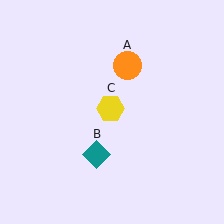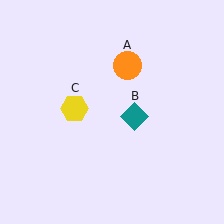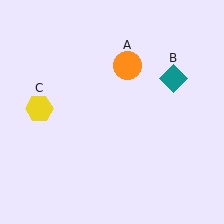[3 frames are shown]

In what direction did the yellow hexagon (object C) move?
The yellow hexagon (object C) moved left.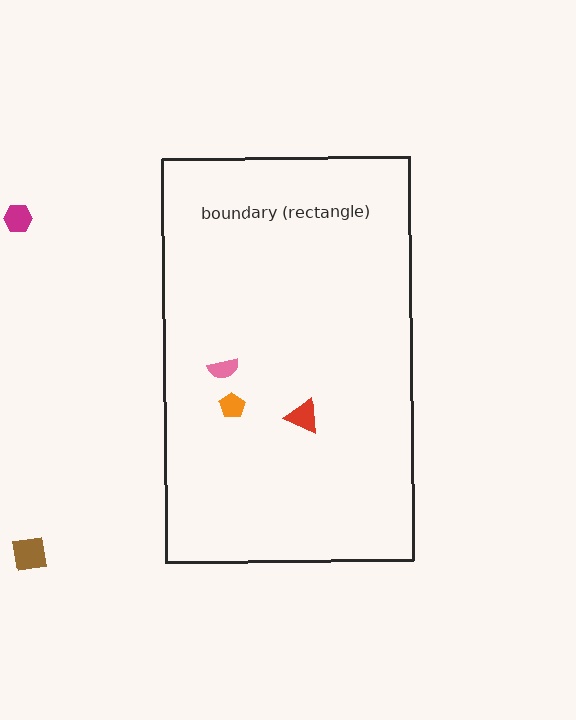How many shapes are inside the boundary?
3 inside, 2 outside.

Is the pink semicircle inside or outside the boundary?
Inside.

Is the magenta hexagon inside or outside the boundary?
Outside.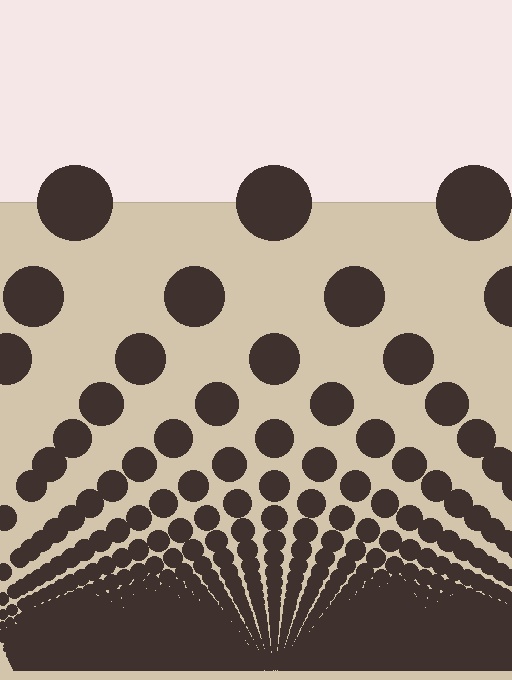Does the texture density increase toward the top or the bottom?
Density increases toward the bottom.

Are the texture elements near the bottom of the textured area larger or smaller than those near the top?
Smaller. The gradient is inverted — elements near the bottom are smaller and denser.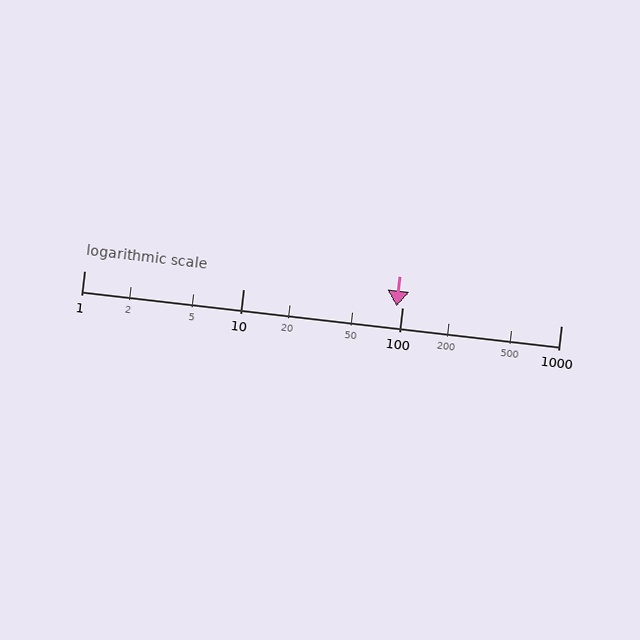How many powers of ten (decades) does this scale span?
The scale spans 3 decades, from 1 to 1000.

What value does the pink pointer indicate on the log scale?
The pointer indicates approximately 93.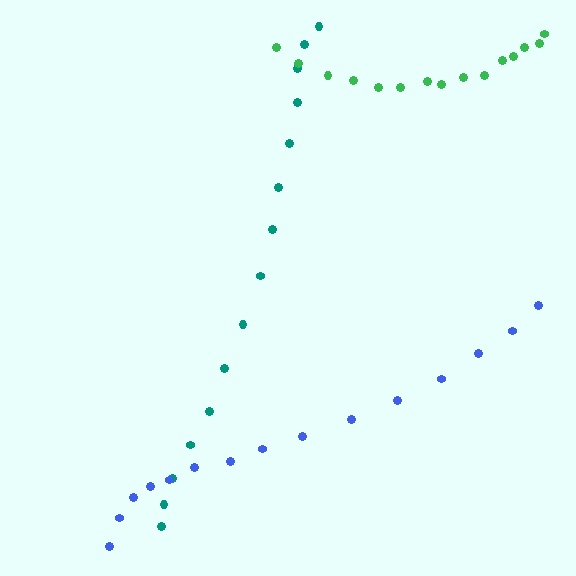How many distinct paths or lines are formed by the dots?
There are 3 distinct paths.